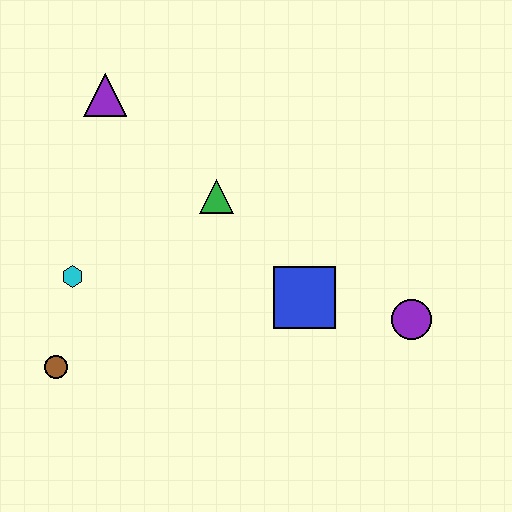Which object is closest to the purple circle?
The blue square is closest to the purple circle.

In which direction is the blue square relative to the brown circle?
The blue square is to the right of the brown circle.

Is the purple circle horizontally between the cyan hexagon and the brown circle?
No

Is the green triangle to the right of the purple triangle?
Yes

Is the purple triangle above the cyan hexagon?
Yes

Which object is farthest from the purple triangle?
The purple circle is farthest from the purple triangle.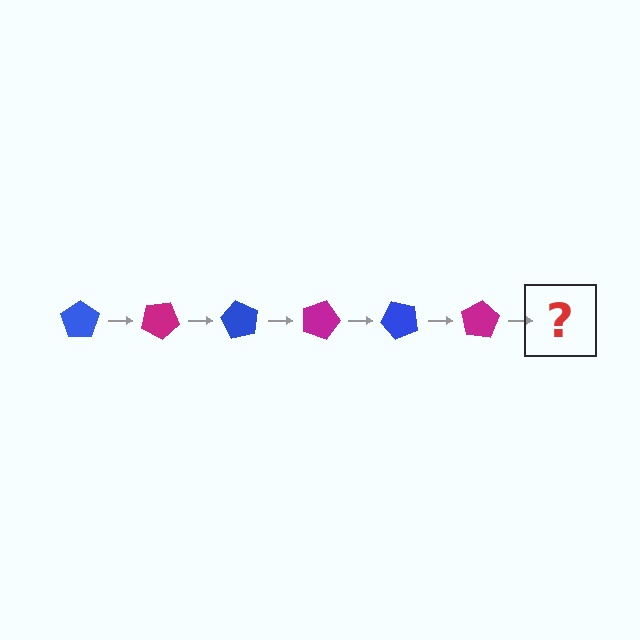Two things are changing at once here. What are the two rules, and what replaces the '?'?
The two rules are that it rotates 30 degrees each step and the color cycles through blue and magenta. The '?' should be a blue pentagon, rotated 180 degrees from the start.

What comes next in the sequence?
The next element should be a blue pentagon, rotated 180 degrees from the start.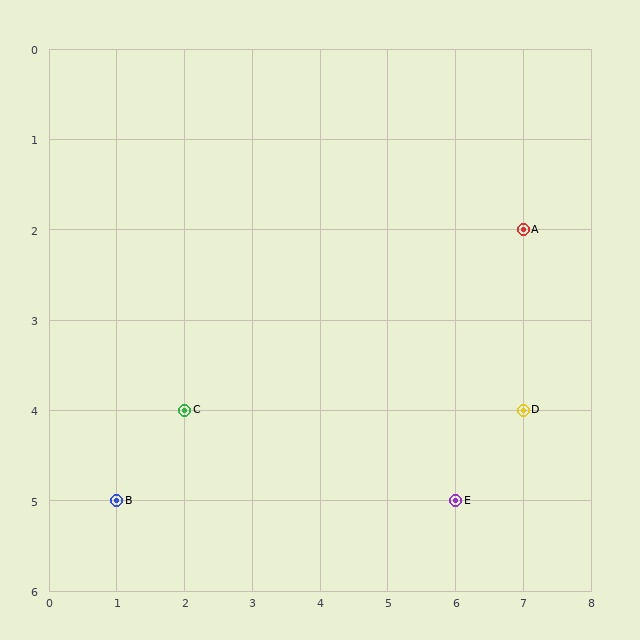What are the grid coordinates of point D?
Point D is at grid coordinates (7, 4).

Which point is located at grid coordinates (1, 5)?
Point B is at (1, 5).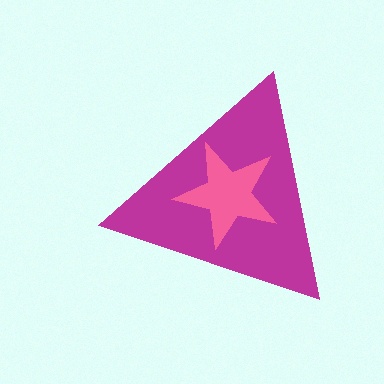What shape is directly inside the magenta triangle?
The pink star.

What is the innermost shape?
The pink star.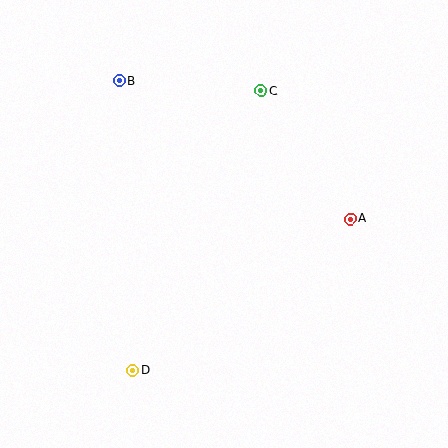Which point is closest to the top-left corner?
Point B is closest to the top-left corner.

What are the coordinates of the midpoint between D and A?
The midpoint between D and A is at (241, 295).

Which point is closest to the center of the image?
Point A at (350, 219) is closest to the center.